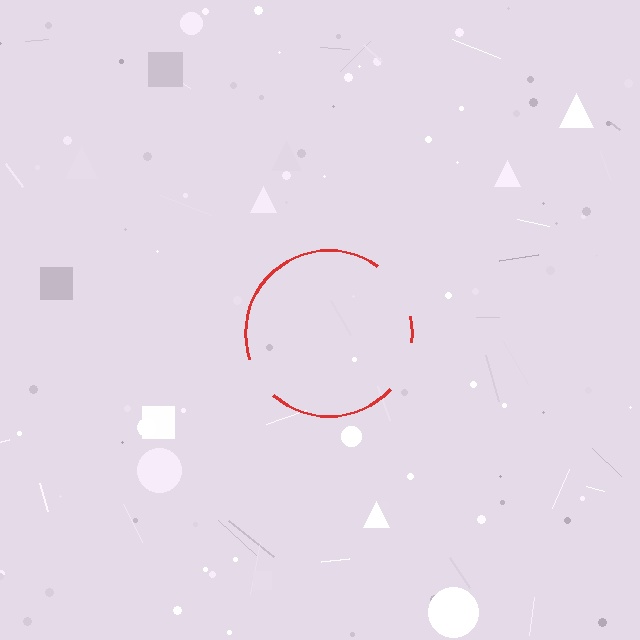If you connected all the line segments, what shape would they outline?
They would outline a circle.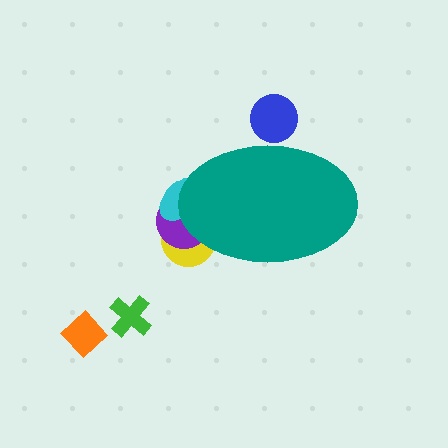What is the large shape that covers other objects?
A teal ellipse.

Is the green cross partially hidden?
No, the green cross is fully visible.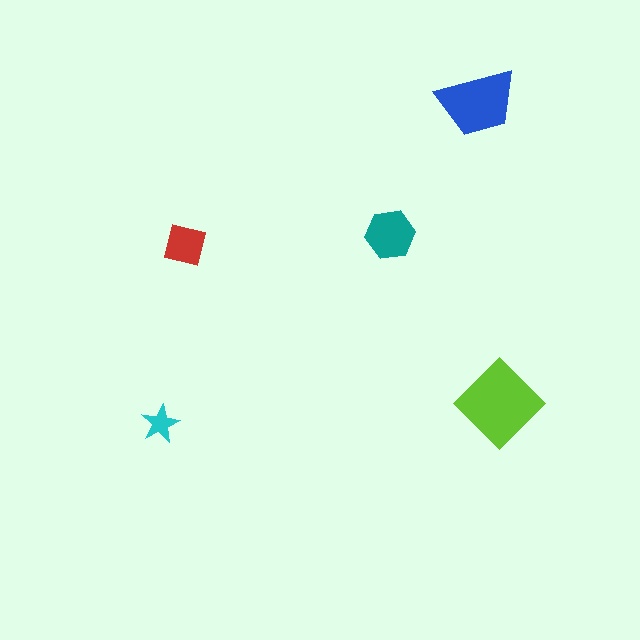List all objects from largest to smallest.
The lime diamond, the blue trapezoid, the teal hexagon, the red square, the cyan star.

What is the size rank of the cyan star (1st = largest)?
5th.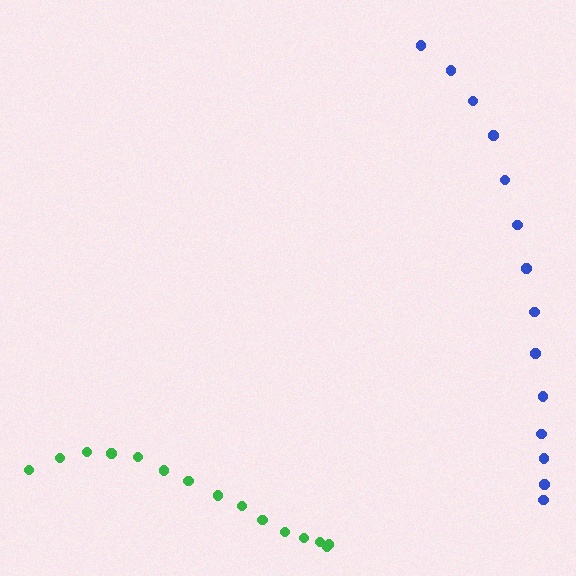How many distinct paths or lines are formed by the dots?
There are 2 distinct paths.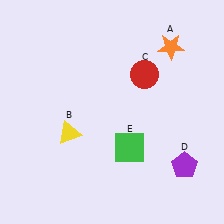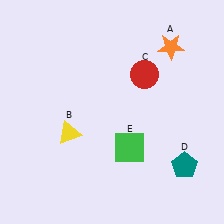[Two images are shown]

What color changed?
The pentagon (D) changed from purple in Image 1 to teal in Image 2.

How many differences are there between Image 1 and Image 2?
There is 1 difference between the two images.